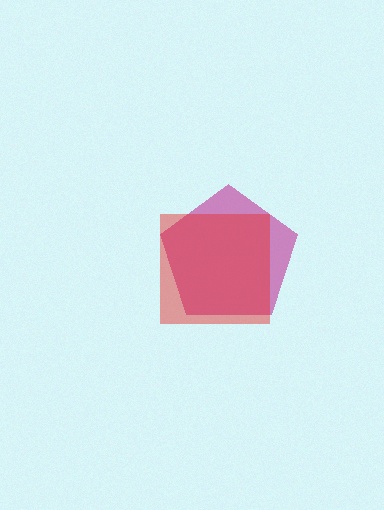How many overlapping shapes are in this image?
There are 2 overlapping shapes in the image.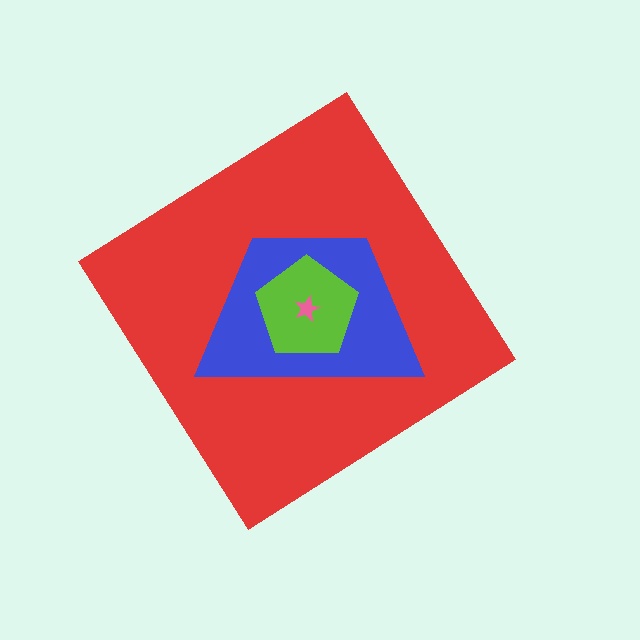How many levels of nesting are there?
4.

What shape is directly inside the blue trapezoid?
The lime pentagon.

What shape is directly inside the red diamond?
The blue trapezoid.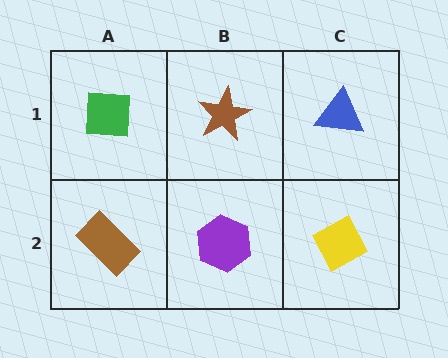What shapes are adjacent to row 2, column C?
A blue triangle (row 1, column C), a purple hexagon (row 2, column B).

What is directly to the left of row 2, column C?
A purple hexagon.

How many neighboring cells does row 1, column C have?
2.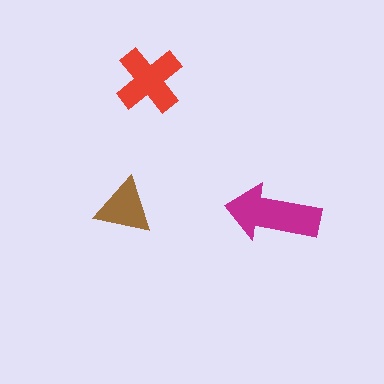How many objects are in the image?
There are 3 objects in the image.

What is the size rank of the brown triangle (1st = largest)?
3rd.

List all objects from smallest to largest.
The brown triangle, the red cross, the magenta arrow.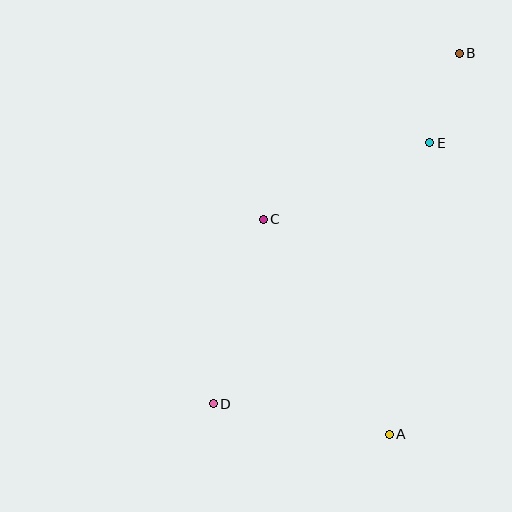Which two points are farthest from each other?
Points B and D are farthest from each other.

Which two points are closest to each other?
Points B and E are closest to each other.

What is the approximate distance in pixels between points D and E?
The distance between D and E is approximately 339 pixels.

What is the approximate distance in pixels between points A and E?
The distance between A and E is approximately 294 pixels.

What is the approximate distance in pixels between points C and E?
The distance between C and E is approximately 183 pixels.